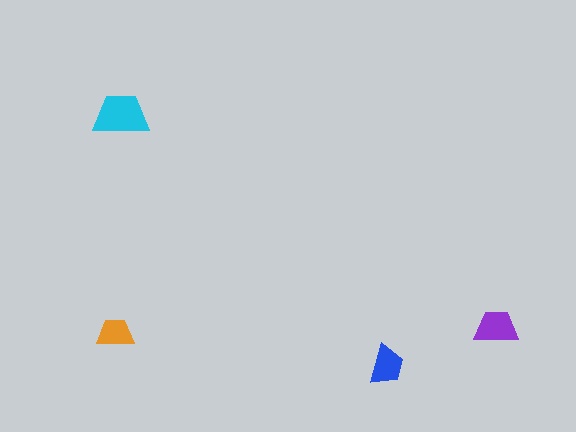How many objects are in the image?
There are 4 objects in the image.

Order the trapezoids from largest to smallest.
the cyan one, the purple one, the blue one, the orange one.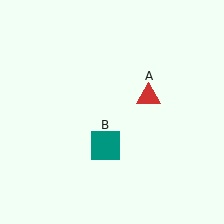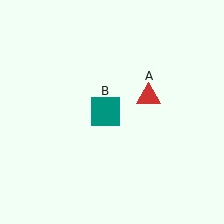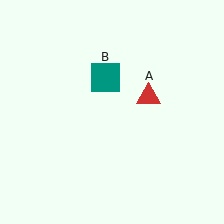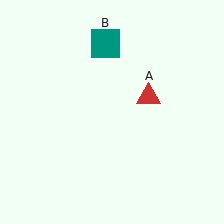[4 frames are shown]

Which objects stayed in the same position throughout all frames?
Red triangle (object A) remained stationary.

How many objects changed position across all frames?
1 object changed position: teal square (object B).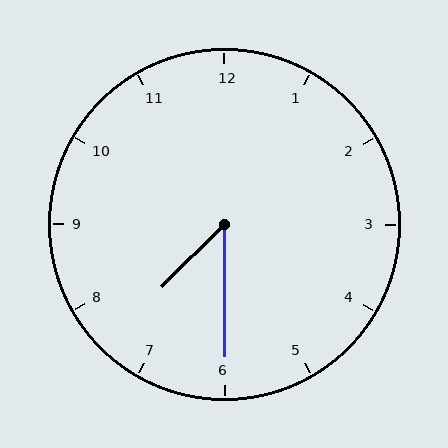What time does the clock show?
7:30.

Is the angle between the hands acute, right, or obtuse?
It is acute.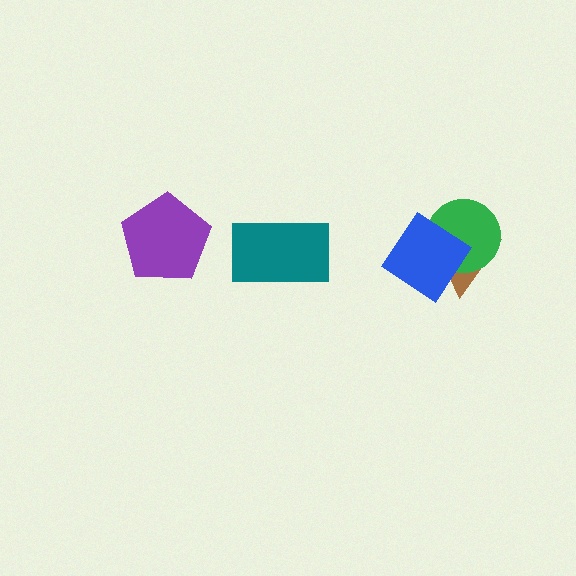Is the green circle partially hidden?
Yes, it is partially covered by another shape.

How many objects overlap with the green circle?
2 objects overlap with the green circle.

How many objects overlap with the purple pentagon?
0 objects overlap with the purple pentagon.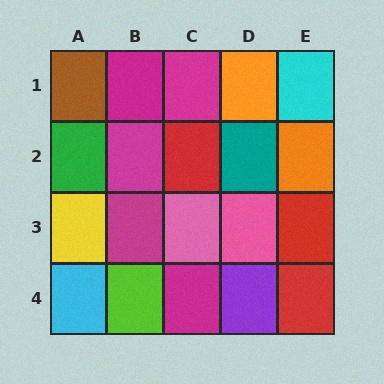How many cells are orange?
2 cells are orange.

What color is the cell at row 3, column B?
Magenta.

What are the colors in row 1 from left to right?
Brown, magenta, magenta, orange, cyan.